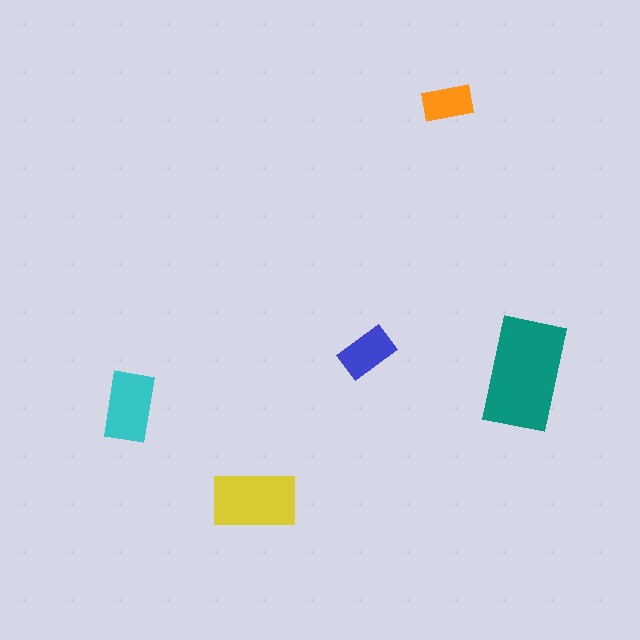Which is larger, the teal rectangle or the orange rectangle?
The teal one.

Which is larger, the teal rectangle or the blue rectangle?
The teal one.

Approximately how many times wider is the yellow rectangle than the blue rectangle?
About 1.5 times wider.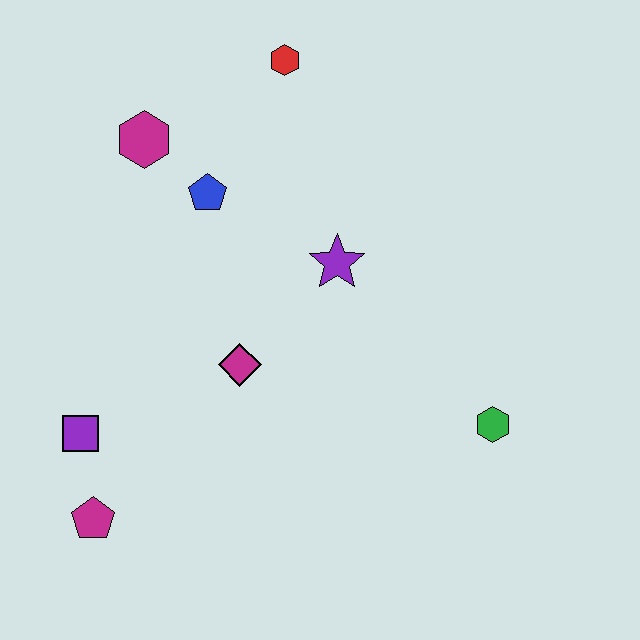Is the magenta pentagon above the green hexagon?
No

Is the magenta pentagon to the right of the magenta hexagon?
No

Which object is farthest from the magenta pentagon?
The red hexagon is farthest from the magenta pentagon.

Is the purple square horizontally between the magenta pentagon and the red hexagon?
No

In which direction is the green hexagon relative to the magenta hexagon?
The green hexagon is to the right of the magenta hexagon.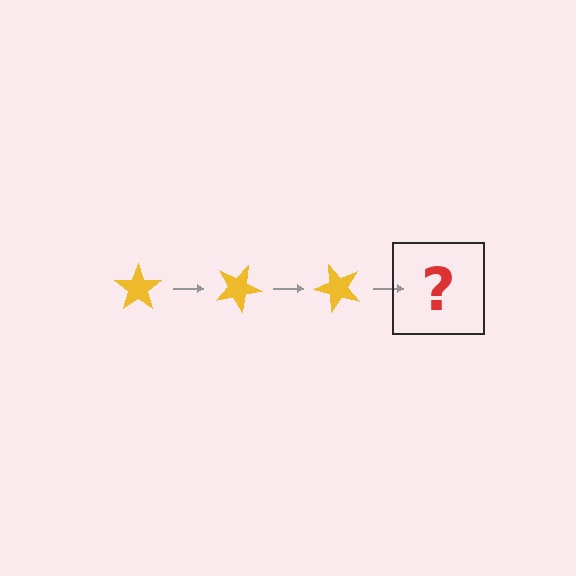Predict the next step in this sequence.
The next step is a yellow star rotated 75 degrees.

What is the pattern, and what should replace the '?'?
The pattern is that the star rotates 25 degrees each step. The '?' should be a yellow star rotated 75 degrees.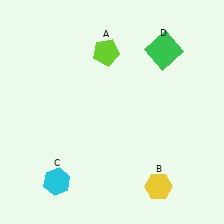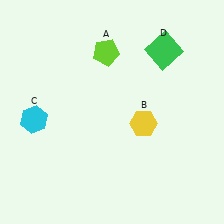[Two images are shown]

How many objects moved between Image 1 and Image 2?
2 objects moved between the two images.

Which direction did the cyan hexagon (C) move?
The cyan hexagon (C) moved up.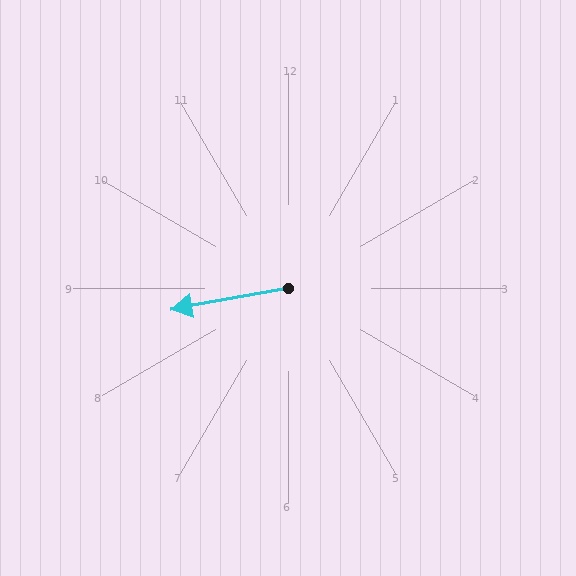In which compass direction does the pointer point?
West.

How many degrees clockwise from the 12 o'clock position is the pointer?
Approximately 260 degrees.